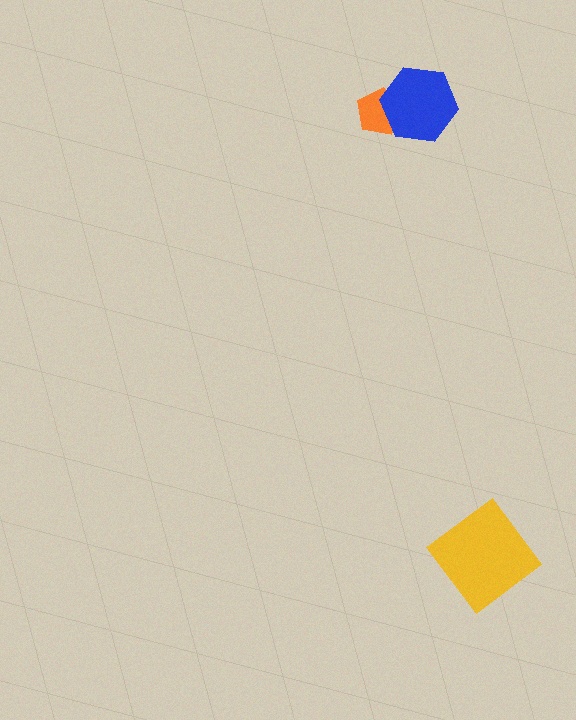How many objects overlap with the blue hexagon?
1 object overlaps with the blue hexagon.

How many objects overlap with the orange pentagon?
1 object overlaps with the orange pentagon.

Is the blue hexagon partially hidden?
No, no other shape covers it.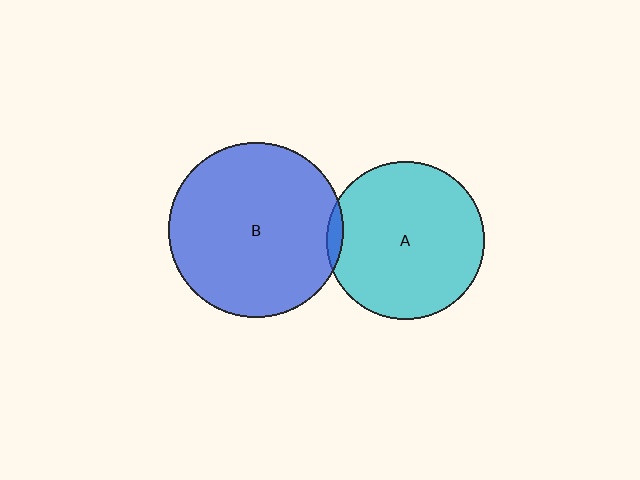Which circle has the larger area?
Circle B (blue).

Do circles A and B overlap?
Yes.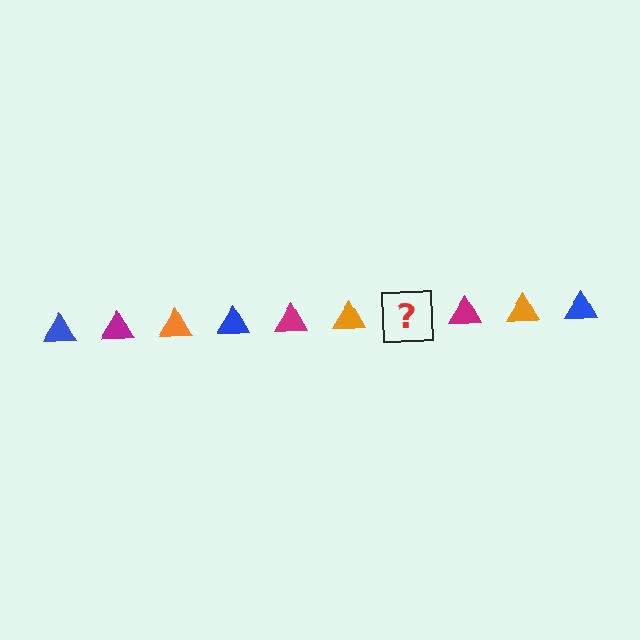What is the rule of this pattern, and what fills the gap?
The rule is that the pattern cycles through blue, magenta, orange triangles. The gap should be filled with a blue triangle.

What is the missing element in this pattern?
The missing element is a blue triangle.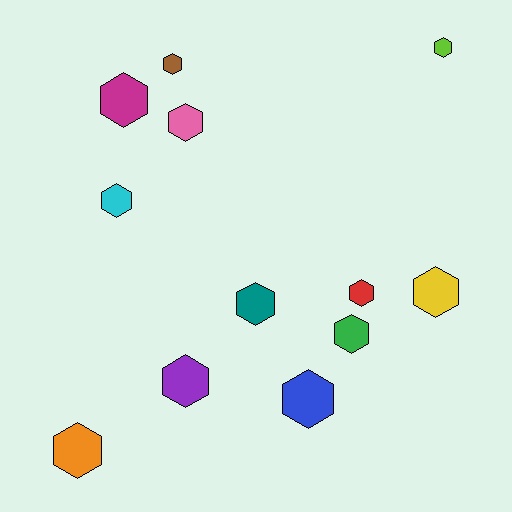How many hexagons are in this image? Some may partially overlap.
There are 12 hexagons.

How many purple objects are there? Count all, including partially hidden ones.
There is 1 purple object.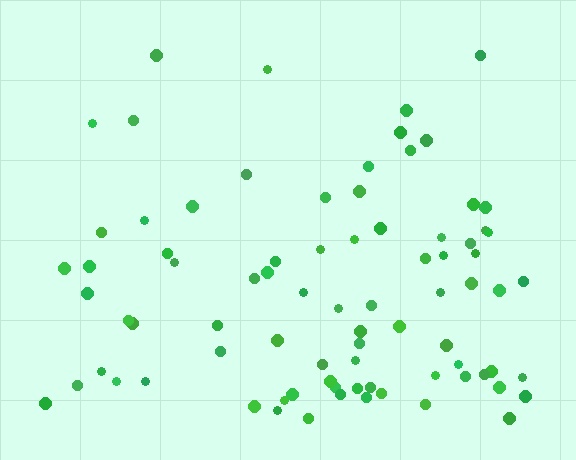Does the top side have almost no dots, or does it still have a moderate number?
Still a moderate number, just noticeably fewer than the bottom.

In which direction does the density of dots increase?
From top to bottom, with the bottom side densest.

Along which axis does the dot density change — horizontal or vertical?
Vertical.